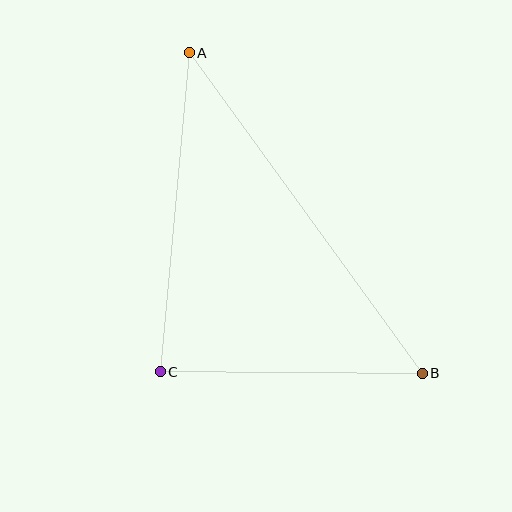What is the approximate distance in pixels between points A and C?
The distance between A and C is approximately 320 pixels.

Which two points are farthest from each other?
Points A and B are farthest from each other.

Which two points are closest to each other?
Points B and C are closest to each other.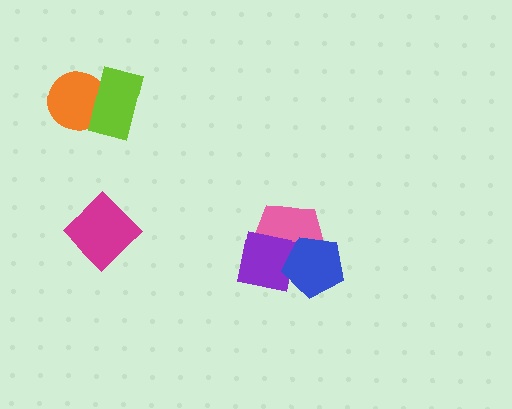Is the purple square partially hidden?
Yes, it is partially covered by another shape.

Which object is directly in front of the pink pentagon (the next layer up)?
The purple square is directly in front of the pink pentagon.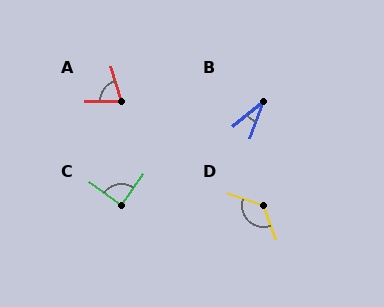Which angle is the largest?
D, at approximately 128 degrees.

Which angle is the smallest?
B, at approximately 31 degrees.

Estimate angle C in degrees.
Approximately 89 degrees.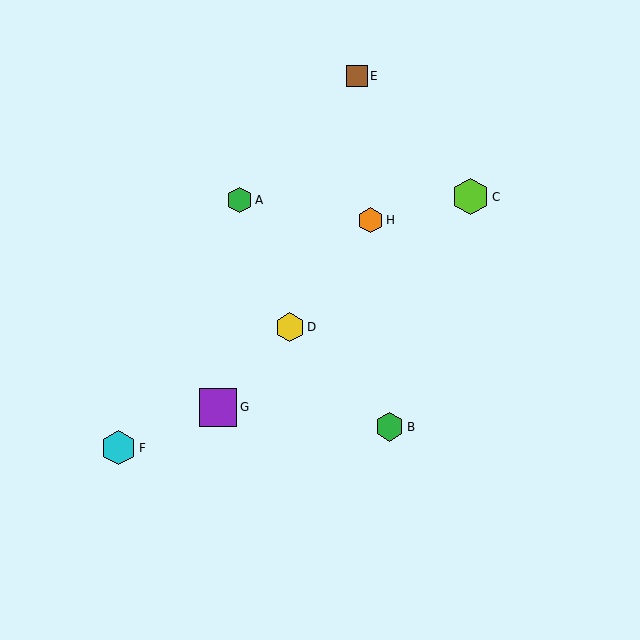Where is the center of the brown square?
The center of the brown square is at (357, 76).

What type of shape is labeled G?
Shape G is a purple square.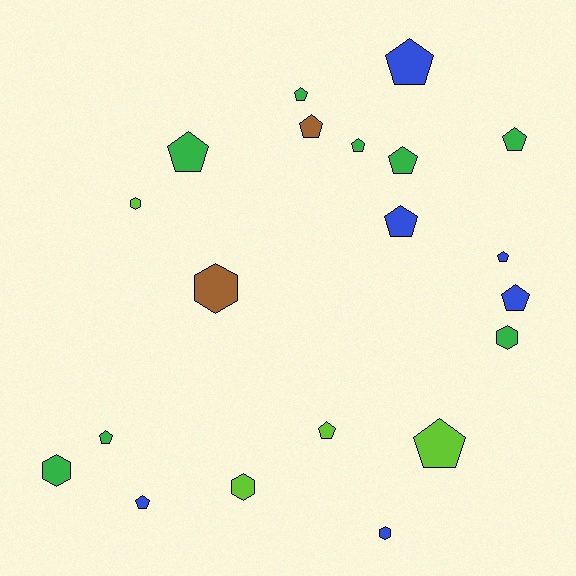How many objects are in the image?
There are 20 objects.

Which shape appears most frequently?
Pentagon, with 14 objects.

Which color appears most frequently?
Green, with 8 objects.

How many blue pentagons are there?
There are 5 blue pentagons.